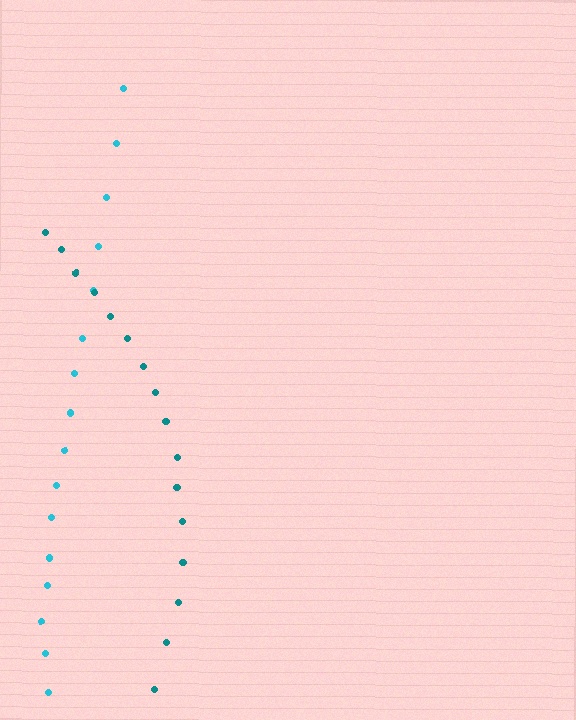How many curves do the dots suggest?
There are 2 distinct paths.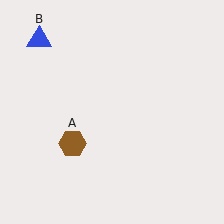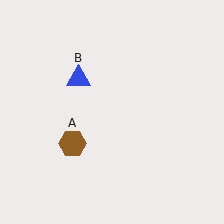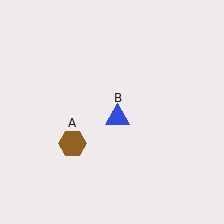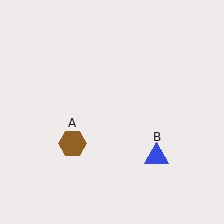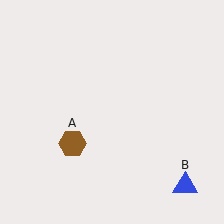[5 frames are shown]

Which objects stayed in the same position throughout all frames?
Brown hexagon (object A) remained stationary.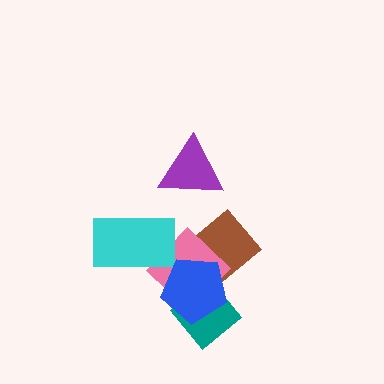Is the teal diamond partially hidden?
Yes, it is partially covered by another shape.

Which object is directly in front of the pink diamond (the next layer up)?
The teal diamond is directly in front of the pink diamond.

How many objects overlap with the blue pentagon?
3 objects overlap with the blue pentagon.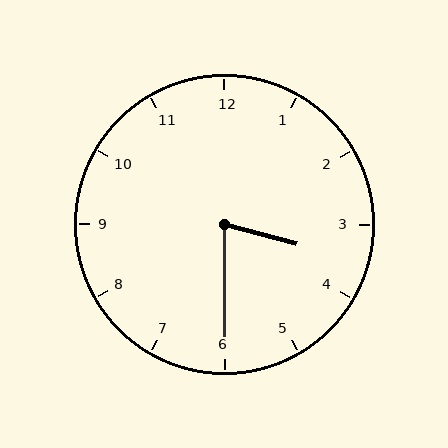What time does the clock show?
3:30.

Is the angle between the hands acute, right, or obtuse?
It is acute.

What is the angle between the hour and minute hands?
Approximately 75 degrees.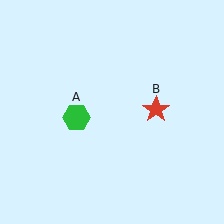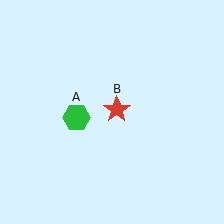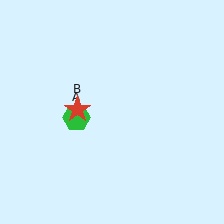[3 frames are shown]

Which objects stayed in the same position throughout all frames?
Green hexagon (object A) remained stationary.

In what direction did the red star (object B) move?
The red star (object B) moved left.